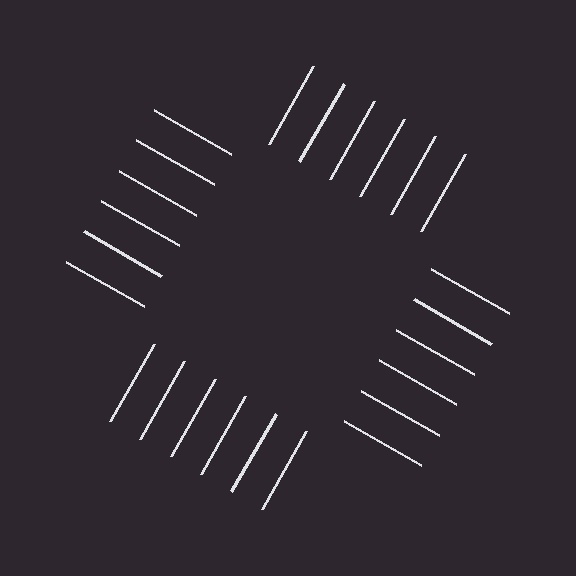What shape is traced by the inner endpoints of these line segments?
An illusory square — the line segments terminate on its edges but no continuous stroke is drawn.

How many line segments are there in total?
24 — 6 along each of the 4 edges.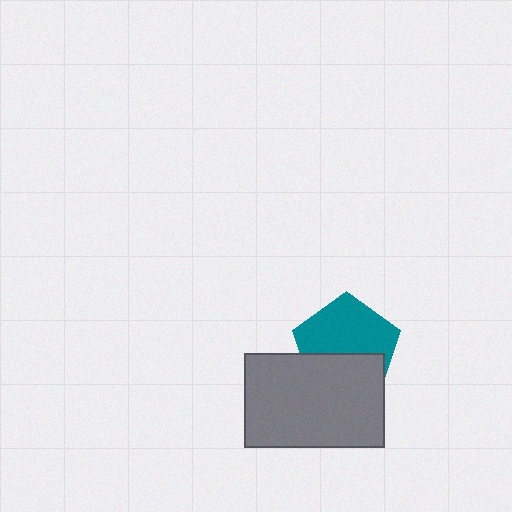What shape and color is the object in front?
The object in front is a gray rectangle.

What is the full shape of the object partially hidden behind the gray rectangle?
The partially hidden object is a teal pentagon.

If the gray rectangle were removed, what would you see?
You would see the complete teal pentagon.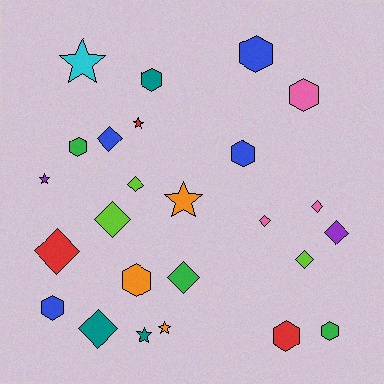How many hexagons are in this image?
There are 9 hexagons.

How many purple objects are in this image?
There are 2 purple objects.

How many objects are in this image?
There are 25 objects.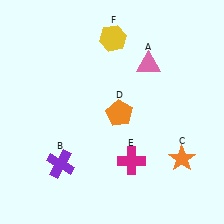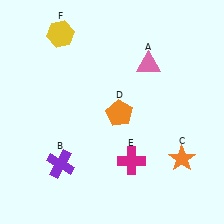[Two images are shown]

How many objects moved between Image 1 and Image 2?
1 object moved between the two images.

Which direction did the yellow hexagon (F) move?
The yellow hexagon (F) moved left.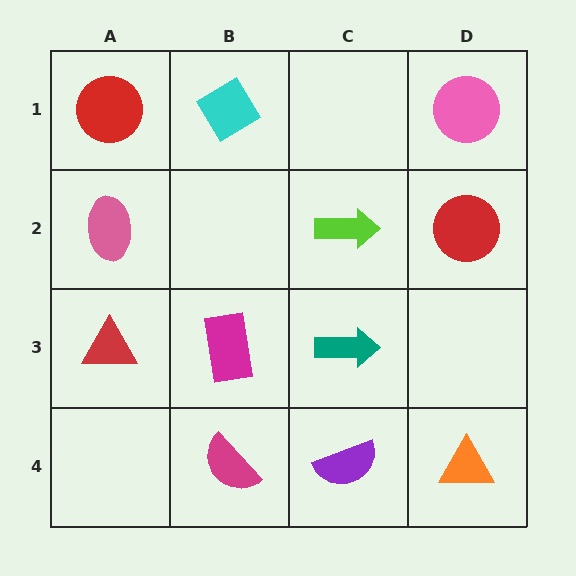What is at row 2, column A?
A pink ellipse.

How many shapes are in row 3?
3 shapes.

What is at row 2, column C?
A lime arrow.